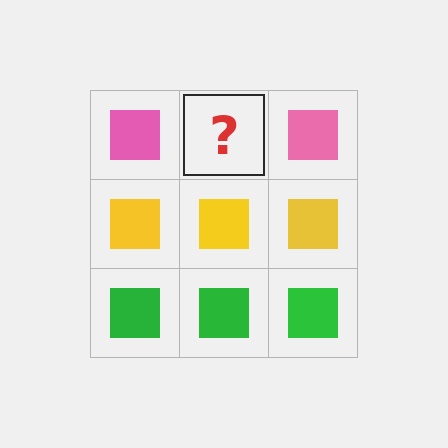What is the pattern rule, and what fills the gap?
The rule is that each row has a consistent color. The gap should be filled with a pink square.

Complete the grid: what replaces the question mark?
The question mark should be replaced with a pink square.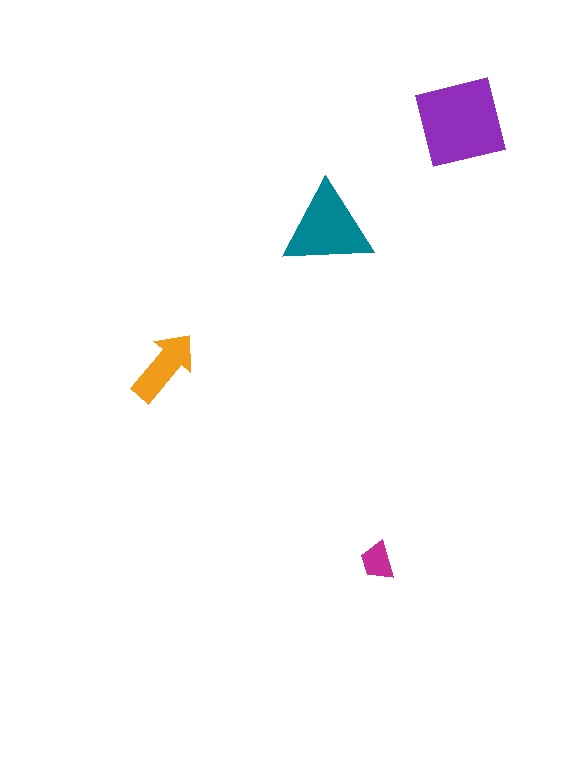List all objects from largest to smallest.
The purple square, the teal triangle, the orange arrow, the magenta trapezoid.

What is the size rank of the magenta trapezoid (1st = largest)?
4th.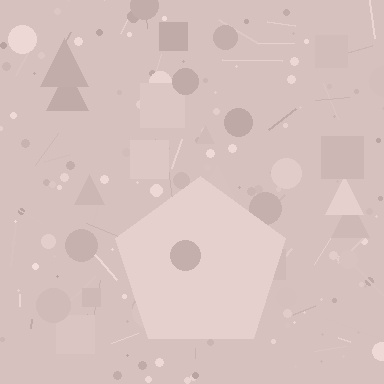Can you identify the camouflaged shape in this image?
The camouflaged shape is a pentagon.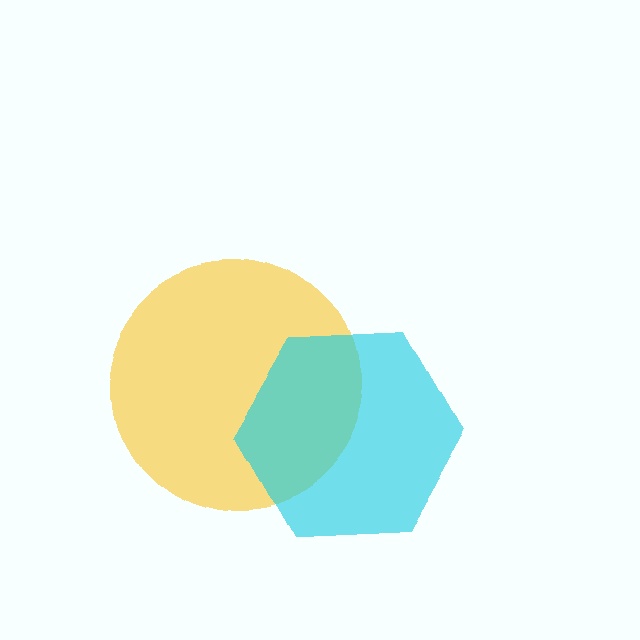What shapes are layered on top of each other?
The layered shapes are: a yellow circle, a cyan hexagon.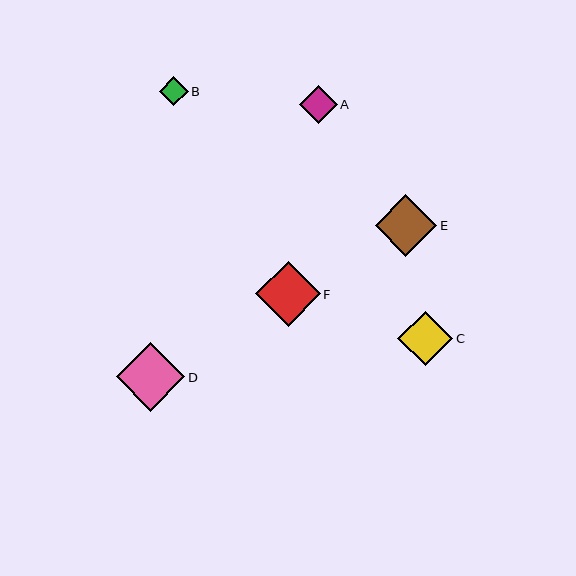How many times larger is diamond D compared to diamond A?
Diamond D is approximately 1.8 times the size of diamond A.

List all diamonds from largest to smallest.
From largest to smallest: D, F, E, C, A, B.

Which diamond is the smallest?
Diamond B is the smallest with a size of approximately 29 pixels.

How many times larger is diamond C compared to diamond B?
Diamond C is approximately 1.9 times the size of diamond B.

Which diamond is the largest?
Diamond D is the largest with a size of approximately 69 pixels.